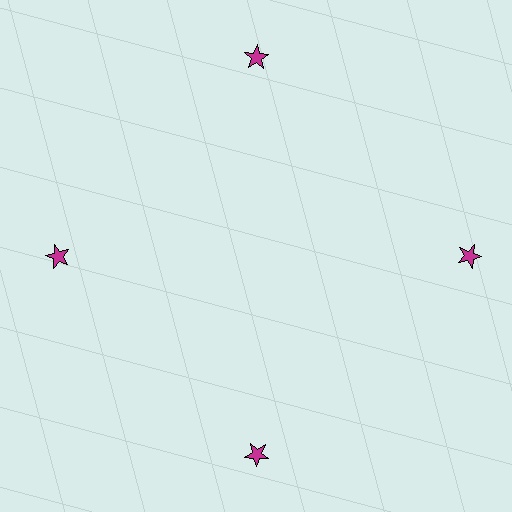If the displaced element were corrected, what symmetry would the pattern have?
It would have 4-fold rotational symmetry — the pattern would map onto itself every 90 degrees.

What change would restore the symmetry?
The symmetry would be restored by moving it inward, back onto the ring so that all 4 stars sit at equal angles and equal distance from the center.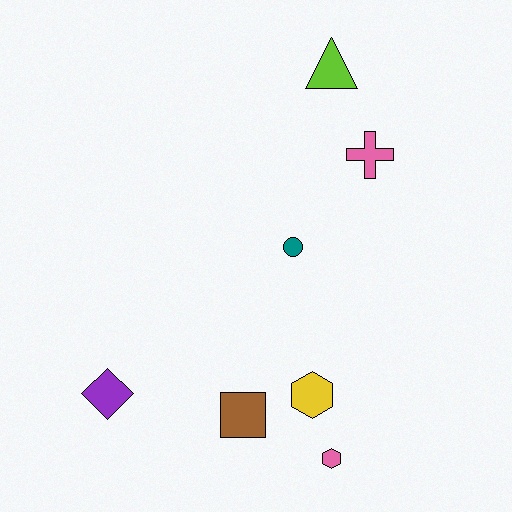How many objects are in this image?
There are 7 objects.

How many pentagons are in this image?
There are no pentagons.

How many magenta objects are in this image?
There are no magenta objects.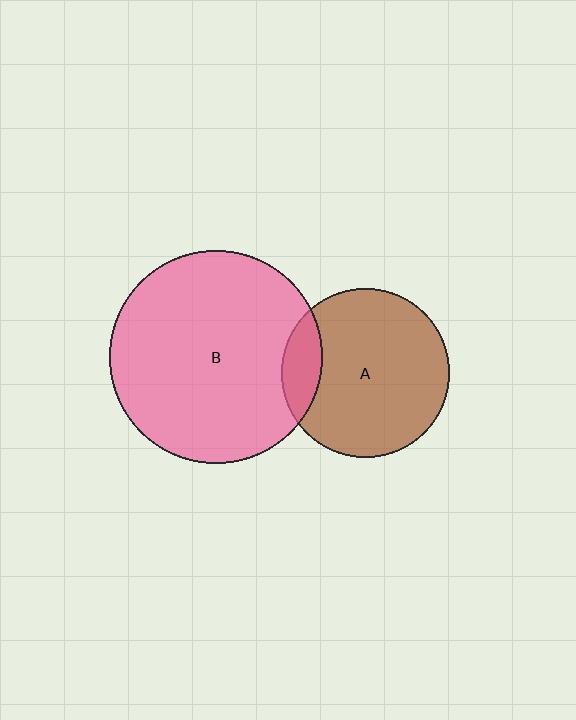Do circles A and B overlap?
Yes.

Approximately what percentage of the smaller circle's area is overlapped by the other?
Approximately 15%.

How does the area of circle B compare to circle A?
Approximately 1.6 times.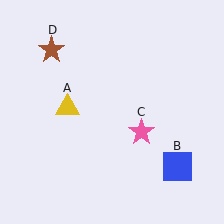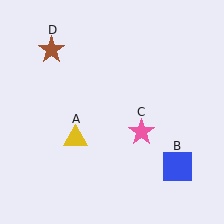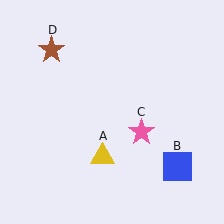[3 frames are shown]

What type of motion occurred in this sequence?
The yellow triangle (object A) rotated counterclockwise around the center of the scene.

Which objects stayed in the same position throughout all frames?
Blue square (object B) and pink star (object C) and brown star (object D) remained stationary.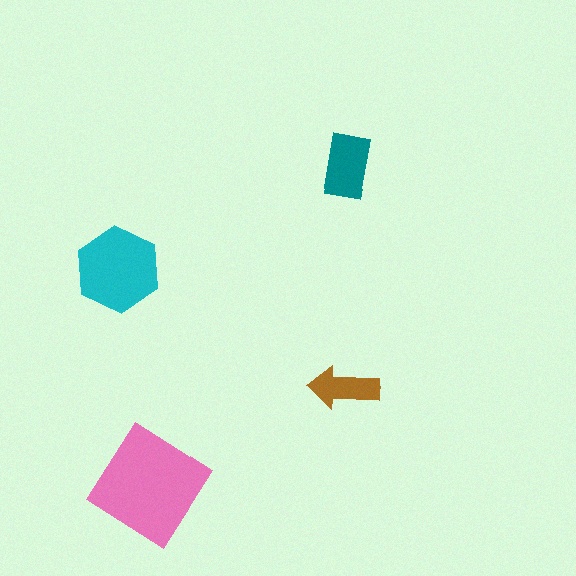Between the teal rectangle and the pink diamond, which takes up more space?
The pink diamond.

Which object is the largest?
The pink diamond.